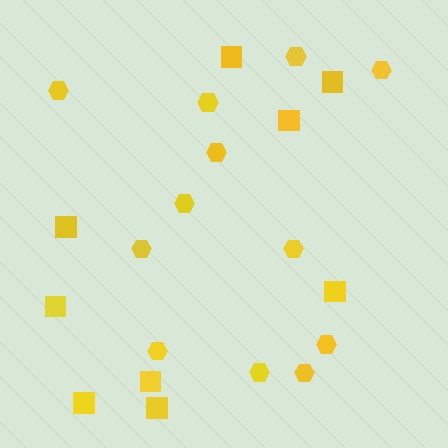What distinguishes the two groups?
There are 2 groups: one group of hexagons (12) and one group of squares (9).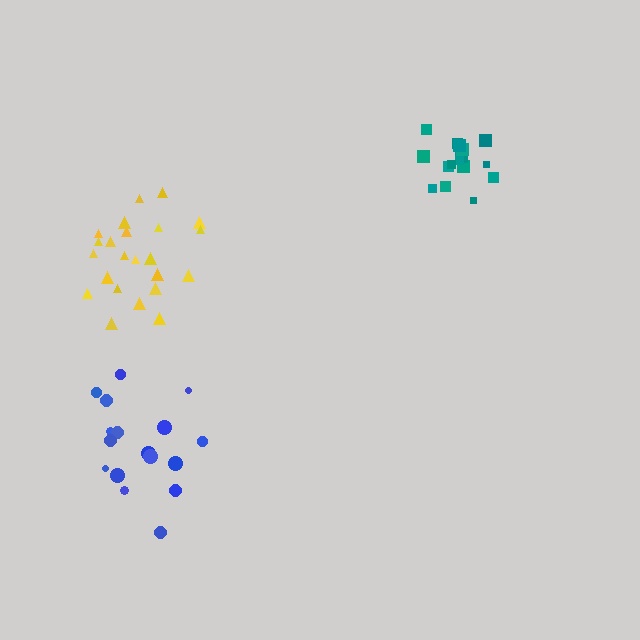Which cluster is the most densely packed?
Teal.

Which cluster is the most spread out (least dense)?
Blue.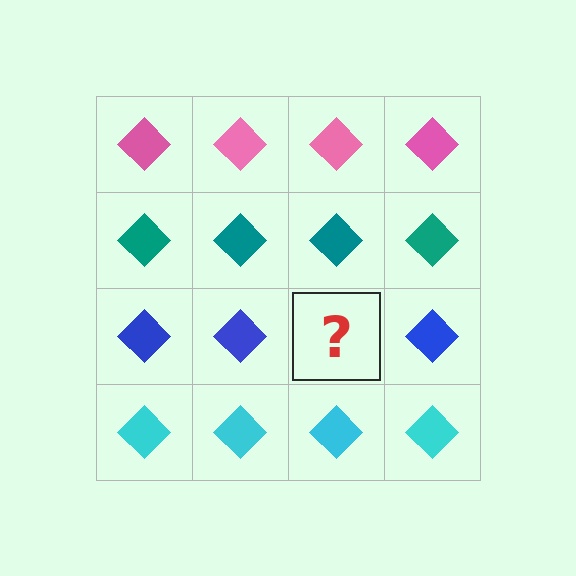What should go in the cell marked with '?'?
The missing cell should contain a blue diamond.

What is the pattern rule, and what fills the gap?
The rule is that each row has a consistent color. The gap should be filled with a blue diamond.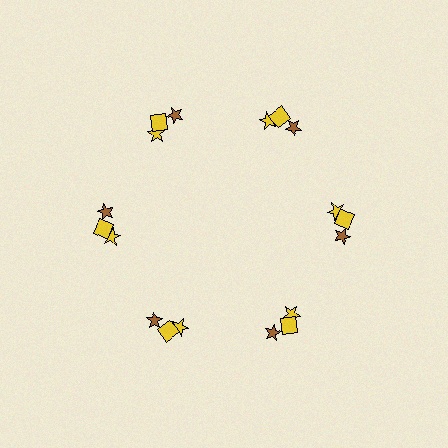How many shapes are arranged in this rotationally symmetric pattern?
There are 18 shapes, arranged in 6 groups of 3.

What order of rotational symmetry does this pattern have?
This pattern has 6-fold rotational symmetry.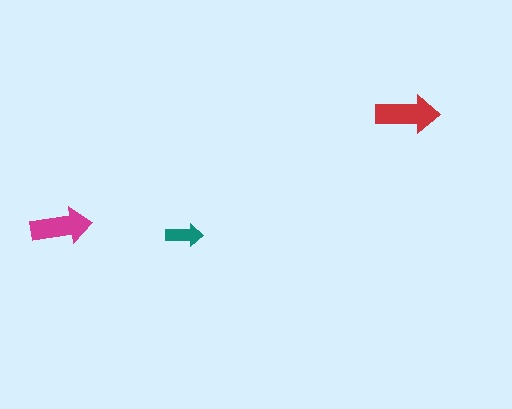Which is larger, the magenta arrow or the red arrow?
The red one.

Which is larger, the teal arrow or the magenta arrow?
The magenta one.